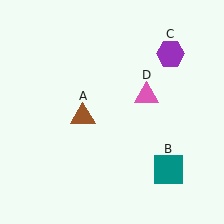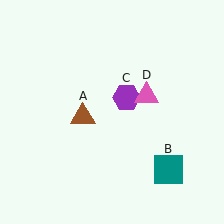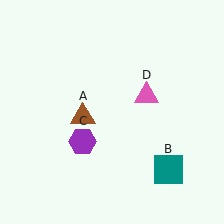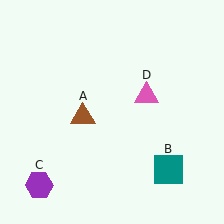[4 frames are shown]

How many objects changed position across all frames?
1 object changed position: purple hexagon (object C).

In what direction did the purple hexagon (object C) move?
The purple hexagon (object C) moved down and to the left.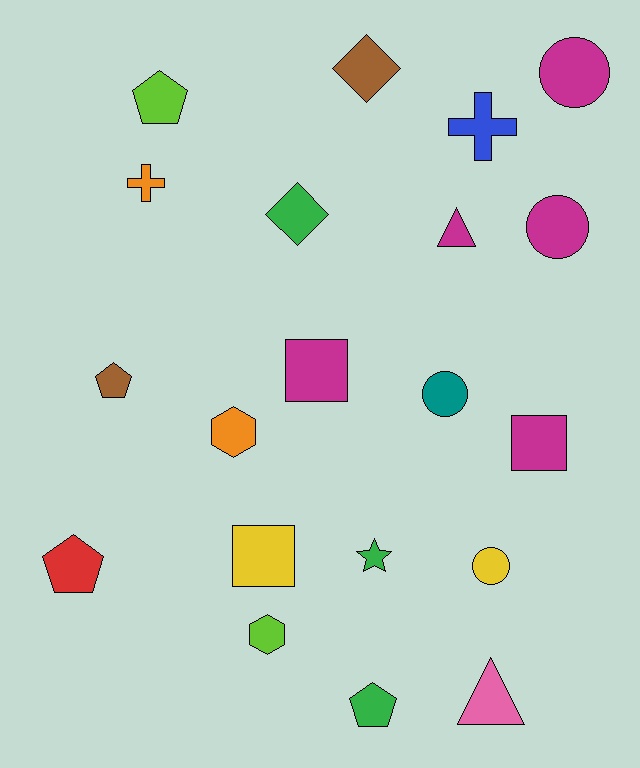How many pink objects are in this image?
There is 1 pink object.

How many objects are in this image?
There are 20 objects.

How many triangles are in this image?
There are 2 triangles.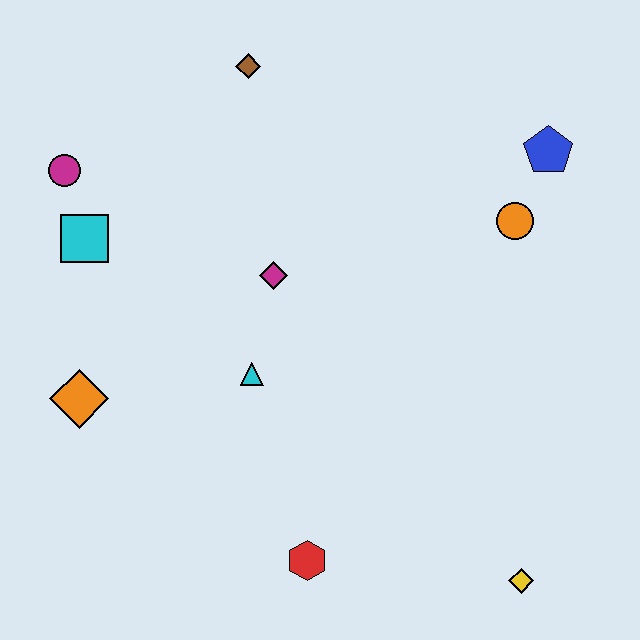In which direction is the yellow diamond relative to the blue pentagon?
The yellow diamond is below the blue pentagon.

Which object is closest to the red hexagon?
The cyan triangle is closest to the red hexagon.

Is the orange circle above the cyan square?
Yes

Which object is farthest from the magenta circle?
The yellow diamond is farthest from the magenta circle.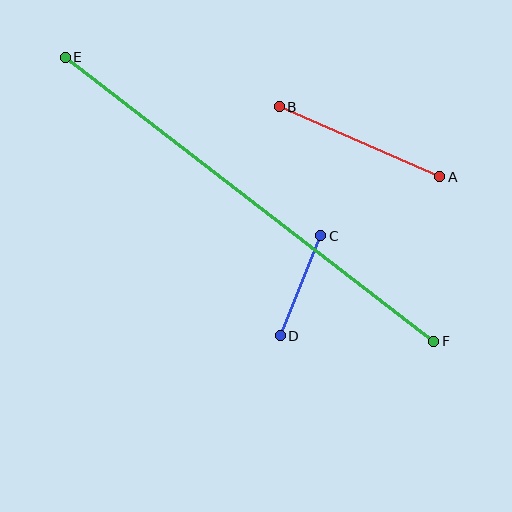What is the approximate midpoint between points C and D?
The midpoint is at approximately (300, 286) pixels.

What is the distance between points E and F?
The distance is approximately 465 pixels.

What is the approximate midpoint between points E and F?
The midpoint is at approximately (250, 199) pixels.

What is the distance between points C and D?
The distance is approximately 108 pixels.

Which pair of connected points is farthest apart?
Points E and F are farthest apart.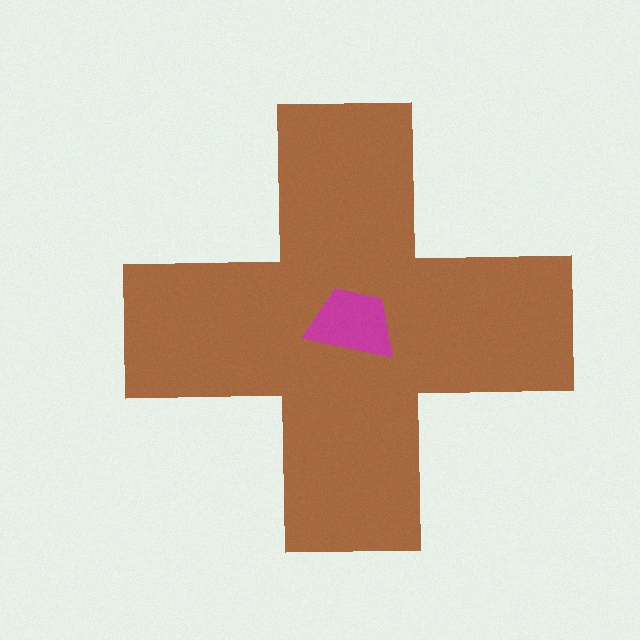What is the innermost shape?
The magenta trapezoid.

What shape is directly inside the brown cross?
The magenta trapezoid.